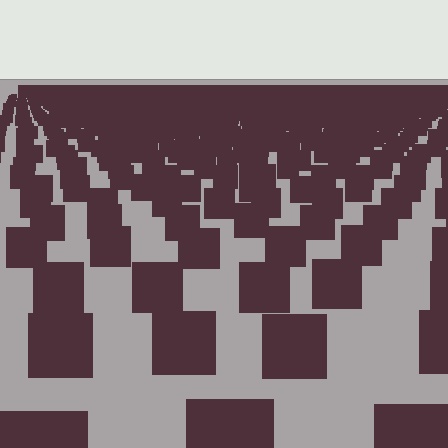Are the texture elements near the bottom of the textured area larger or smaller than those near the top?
Larger. Near the bottom, elements are closer to the viewer and appear at a bigger on-screen size.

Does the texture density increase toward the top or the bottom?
Density increases toward the top.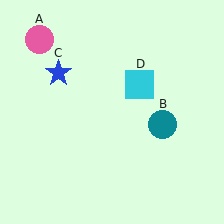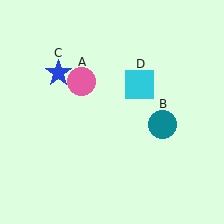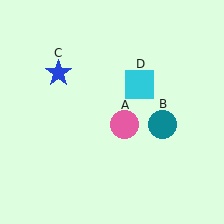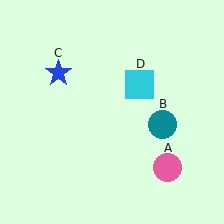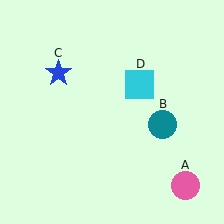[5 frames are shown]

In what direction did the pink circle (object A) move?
The pink circle (object A) moved down and to the right.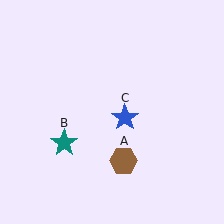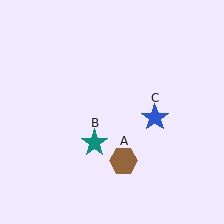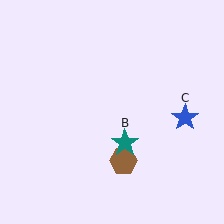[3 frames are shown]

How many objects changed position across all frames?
2 objects changed position: teal star (object B), blue star (object C).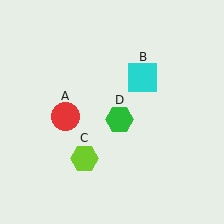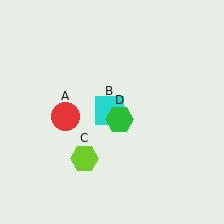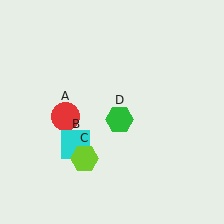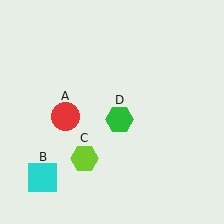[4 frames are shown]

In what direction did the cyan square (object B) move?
The cyan square (object B) moved down and to the left.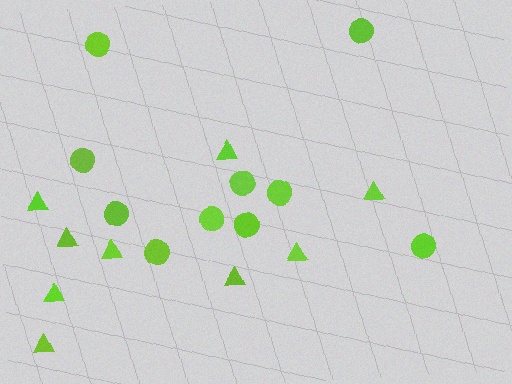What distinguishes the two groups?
There are 2 groups: one group of triangles (9) and one group of circles (10).